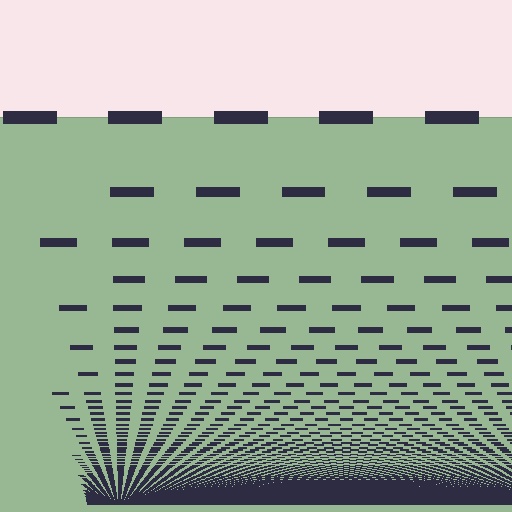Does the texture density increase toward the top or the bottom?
Density increases toward the bottom.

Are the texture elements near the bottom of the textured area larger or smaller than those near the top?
Smaller. The gradient is inverted — elements near the bottom are smaller and denser.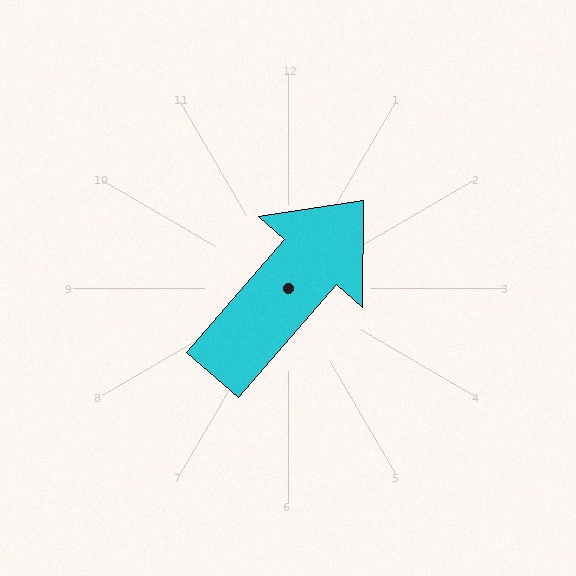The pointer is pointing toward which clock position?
Roughly 1 o'clock.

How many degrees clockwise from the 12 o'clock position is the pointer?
Approximately 41 degrees.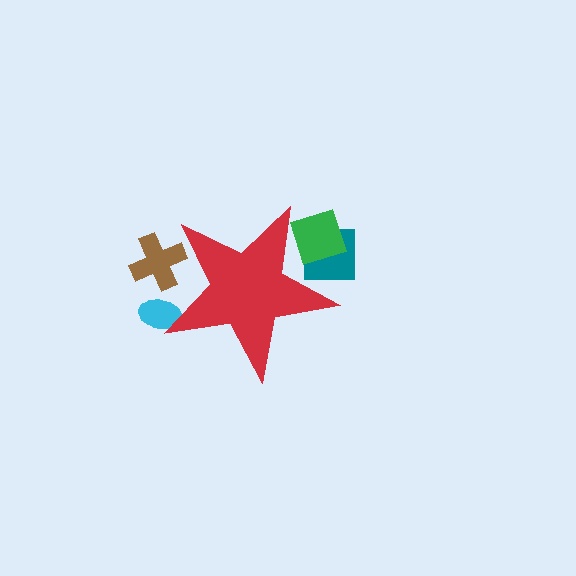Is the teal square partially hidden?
Yes, the teal square is partially hidden behind the red star.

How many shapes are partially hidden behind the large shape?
4 shapes are partially hidden.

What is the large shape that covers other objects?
A red star.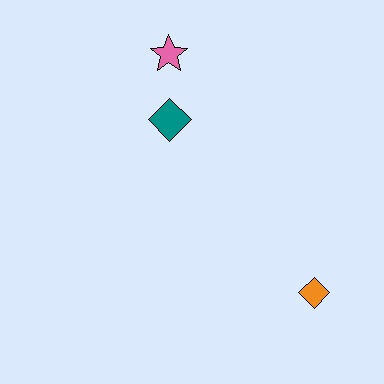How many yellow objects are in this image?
There are no yellow objects.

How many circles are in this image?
There are no circles.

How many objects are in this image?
There are 3 objects.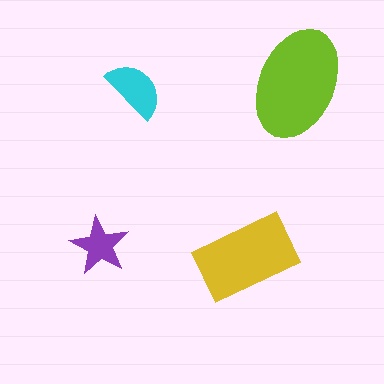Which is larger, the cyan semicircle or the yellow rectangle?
The yellow rectangle.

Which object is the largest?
The lime ellipse.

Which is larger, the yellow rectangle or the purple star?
The yellow rectangle.